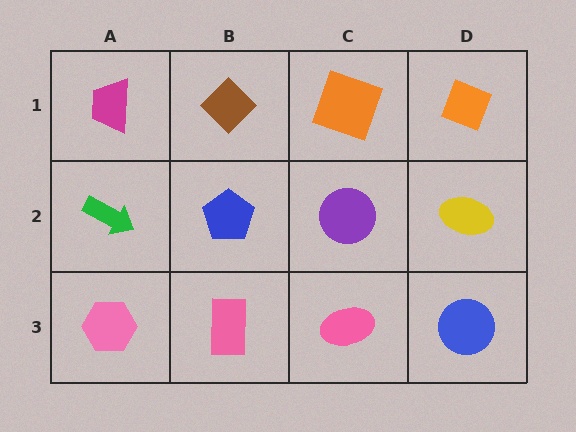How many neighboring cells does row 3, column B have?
3.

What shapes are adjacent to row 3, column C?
A purple circle (row 2, column C), a pink rectangle (row 3, column B), a blue circle (row 3, column D).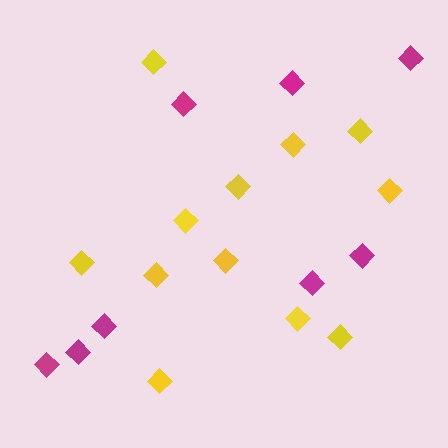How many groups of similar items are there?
There are 2 groups: one group of magenta diamonds (8) and one group of yellow diamonds (12).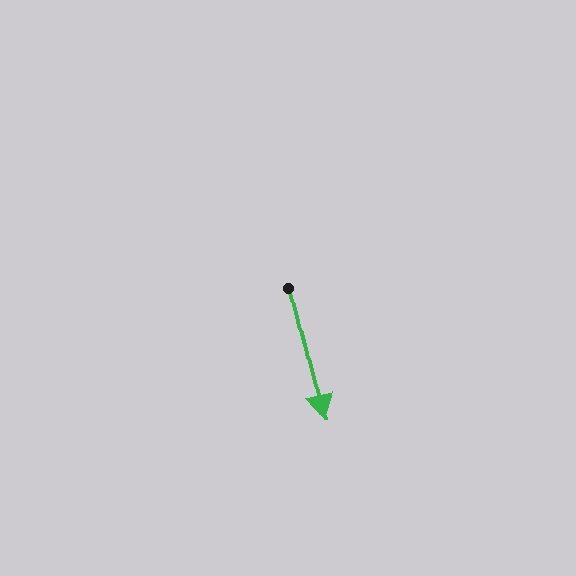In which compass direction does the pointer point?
South.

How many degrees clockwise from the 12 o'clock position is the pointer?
Approximately 166 degrees.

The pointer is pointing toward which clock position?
Roughly 6 o'clock.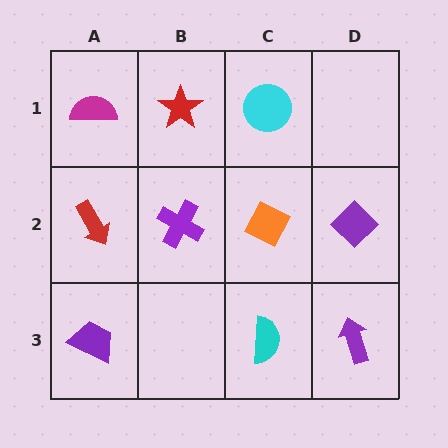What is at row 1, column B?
A red star.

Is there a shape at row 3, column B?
No, that cell is empty.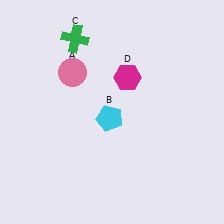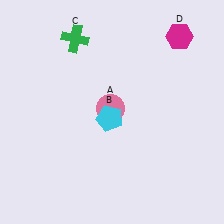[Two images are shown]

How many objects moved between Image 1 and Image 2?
2 objects moved between the two images.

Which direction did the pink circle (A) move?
The pink circle (A) moved right.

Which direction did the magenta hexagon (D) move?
The magenta hexagon (D) moved right.